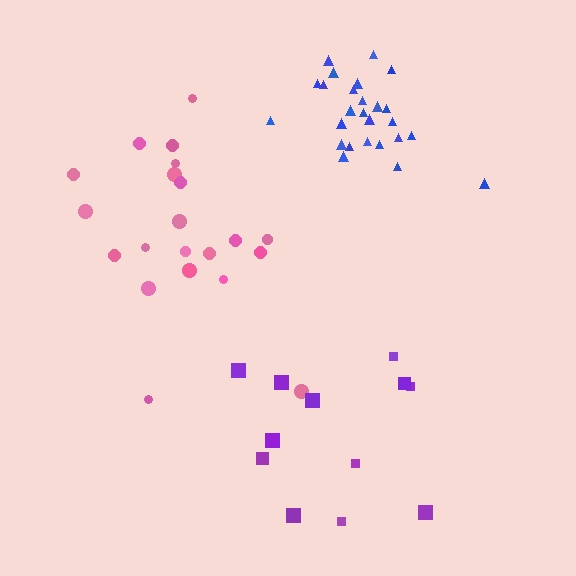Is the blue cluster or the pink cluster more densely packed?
Blue.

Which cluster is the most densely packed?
Blue.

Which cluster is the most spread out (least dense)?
Purple.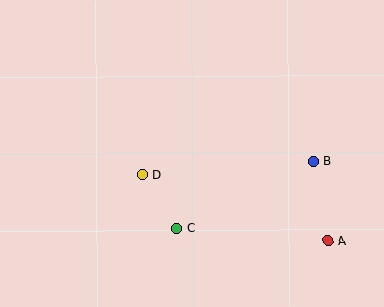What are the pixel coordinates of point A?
Point A is at (328, 241).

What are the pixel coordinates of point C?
Point C is at (177, 228).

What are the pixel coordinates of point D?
Point D is at (142, 175).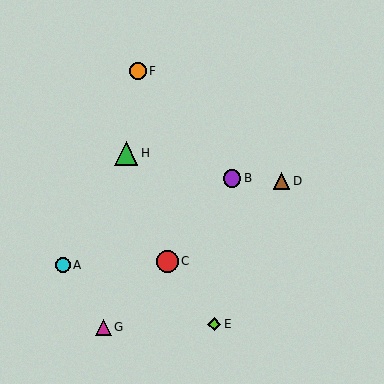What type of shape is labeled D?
Shape D is a brown triangle.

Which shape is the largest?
The green triangle (labeled H) is the largest.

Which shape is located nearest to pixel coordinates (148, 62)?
The orange circle (labeled F) at (138, 71) is nearest to that location.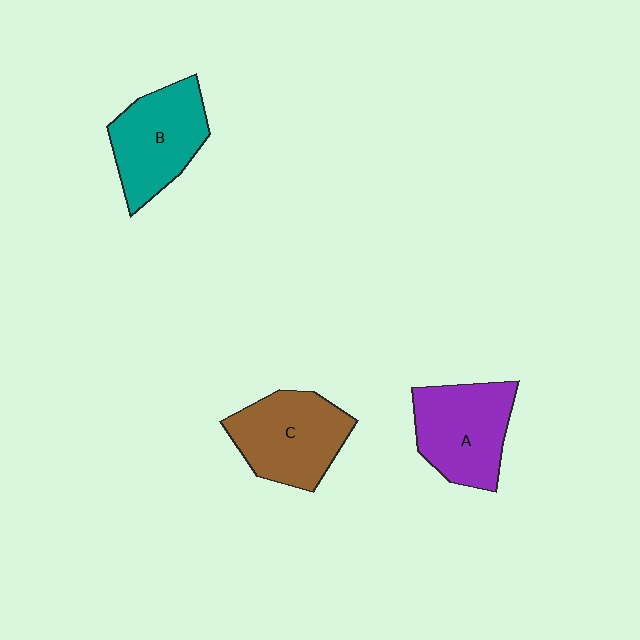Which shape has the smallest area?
Shape B (teal).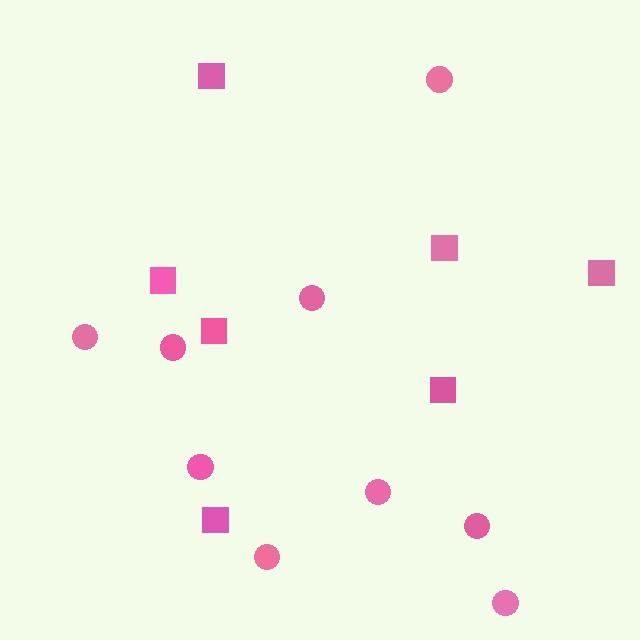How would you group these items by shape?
There are 2 groups: one group of squares (7) and one group of circles (9).